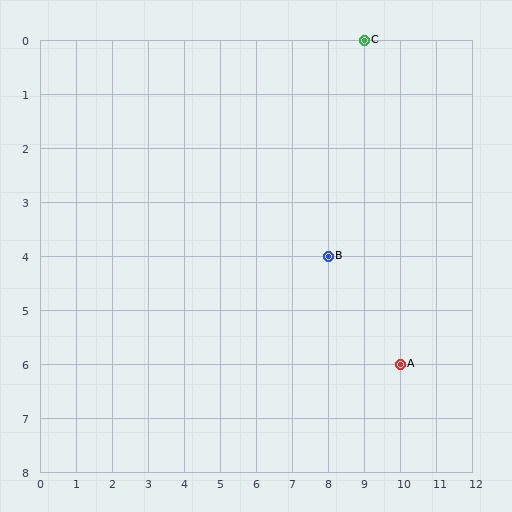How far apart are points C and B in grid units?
Points C and B are 1 column and 4 rows apart (about 4.1 grid units diagonally).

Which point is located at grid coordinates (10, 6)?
Point A is at (10, 6).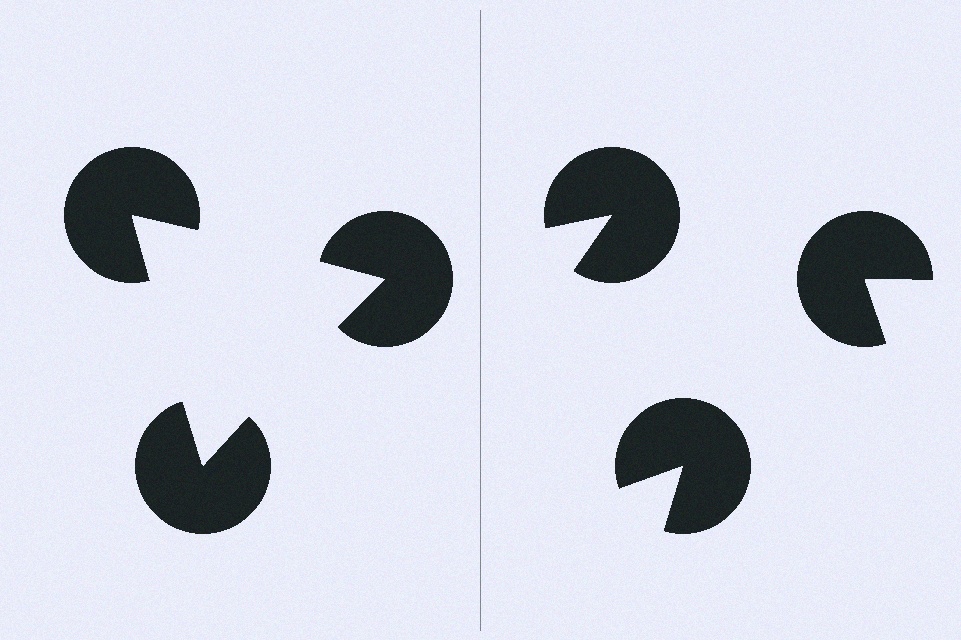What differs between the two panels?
The pac-man discs are positioned identically on both sides; only the wedge orientations differ. On the left they align to a triangle; on the right they are misaligned.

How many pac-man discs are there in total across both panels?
6 — 3 on each side.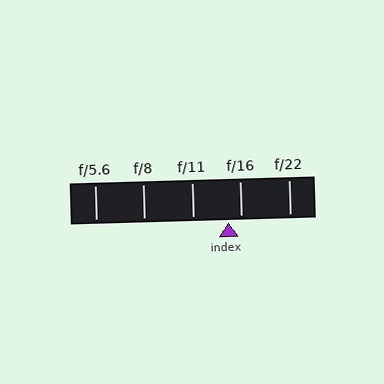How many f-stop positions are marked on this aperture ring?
There are 5 f-stop positions marked.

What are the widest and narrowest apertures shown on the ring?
The widest aperture shown is f/5.6 and the narrowest is f/22.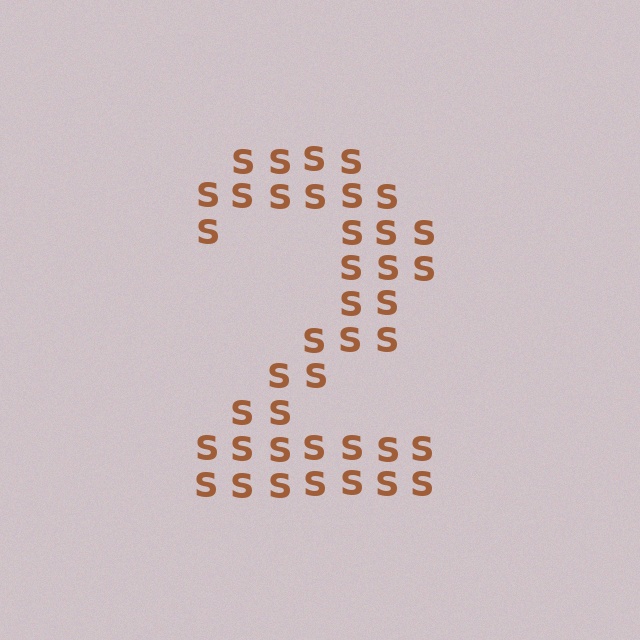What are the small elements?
The small elements are letter S's.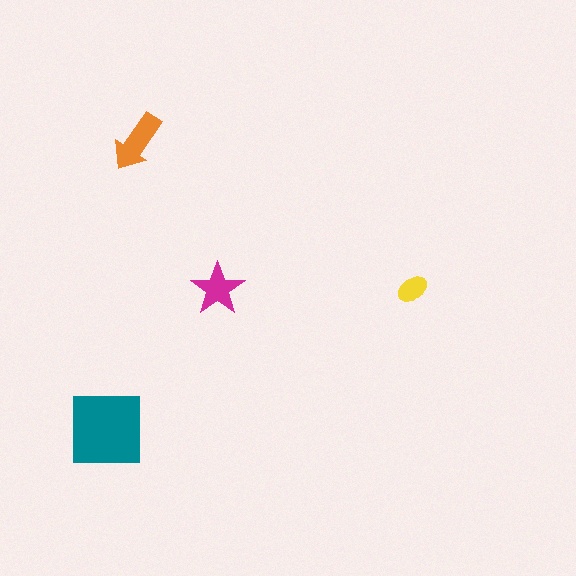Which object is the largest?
The teal square.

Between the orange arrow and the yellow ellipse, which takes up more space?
The orange arrow.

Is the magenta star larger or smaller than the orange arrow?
Smaller.